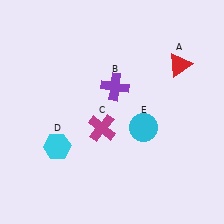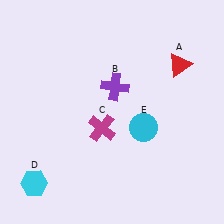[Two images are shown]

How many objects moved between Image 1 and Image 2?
1 object moved between the two images.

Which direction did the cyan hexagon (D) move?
The cyan hexagon (D) moved down.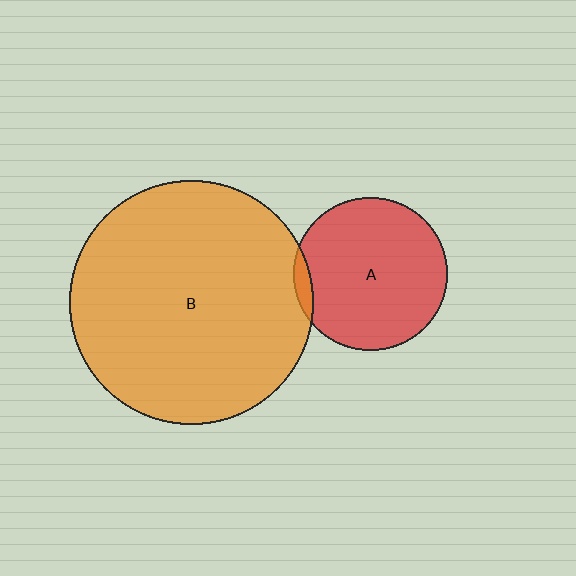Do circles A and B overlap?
Yes.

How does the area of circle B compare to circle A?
Approximately 2.5 times.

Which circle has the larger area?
Circle B (orange).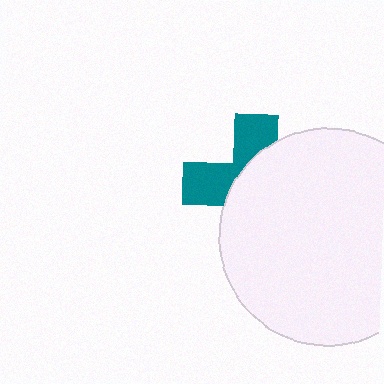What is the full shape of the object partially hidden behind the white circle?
The partially hidden object is a teal cross.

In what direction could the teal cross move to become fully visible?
The teal cross could move left. That would shift it out from behind the white circle entirely.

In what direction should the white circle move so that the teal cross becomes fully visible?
The white circle should move right. That is the shortest direction to clear the overlap and leave the teal cross fully visible.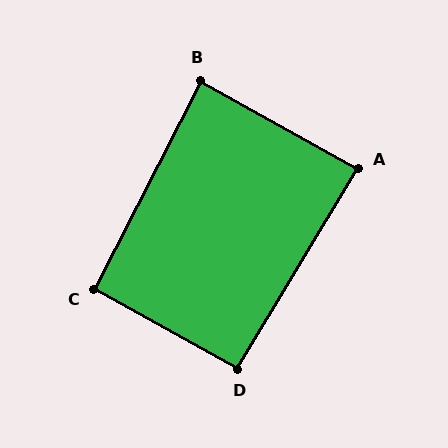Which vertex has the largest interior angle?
D, at approximately 92 degrees.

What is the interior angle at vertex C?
Approximately 92 degrees (approximately right).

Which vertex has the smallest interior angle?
B, at approximately 88 degrees.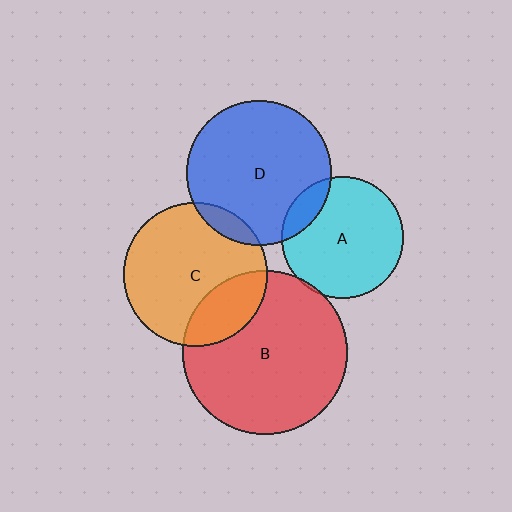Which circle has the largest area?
Circle B (red).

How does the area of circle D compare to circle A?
Approximately 1.4 times.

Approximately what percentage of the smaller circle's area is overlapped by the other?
Approximately 10%.